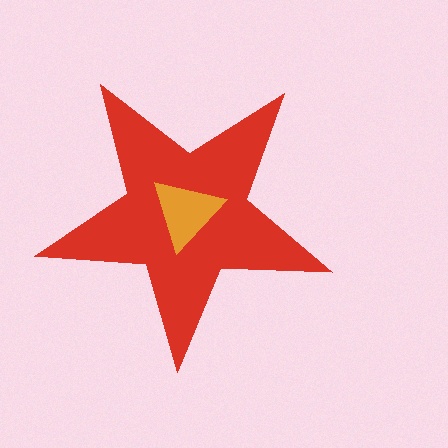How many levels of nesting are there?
2.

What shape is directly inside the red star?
The orange triangle.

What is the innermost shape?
The orange triangle.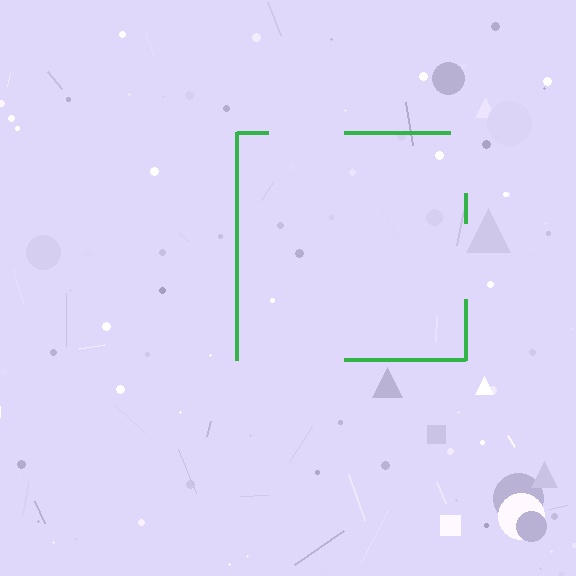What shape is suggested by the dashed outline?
The dashed outline suggests a square.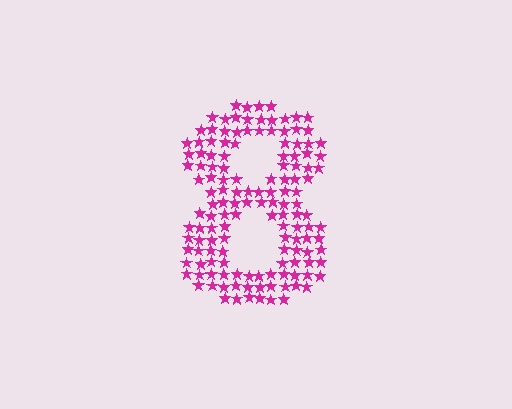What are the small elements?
The small elements are stars.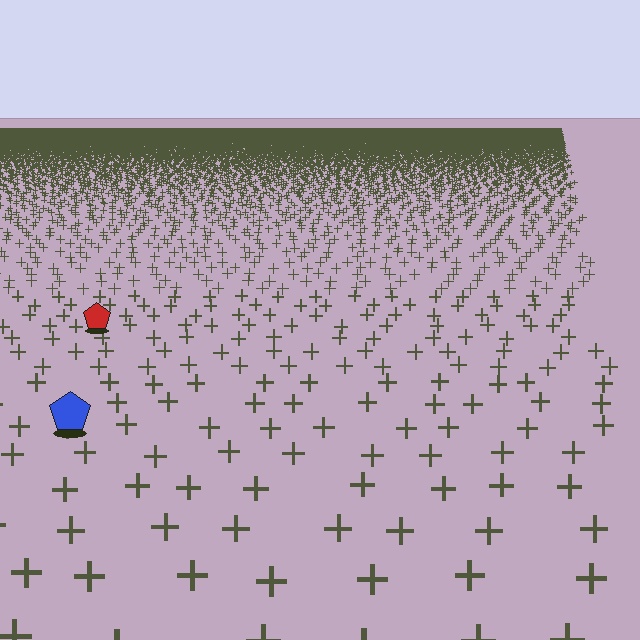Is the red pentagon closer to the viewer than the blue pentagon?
No. The blue pentagon is closer — you can tell from the texture gradient: the ground texture is coarser near it.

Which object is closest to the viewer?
The blue pentagon is closest. The texture marks near it are larger and more spread out.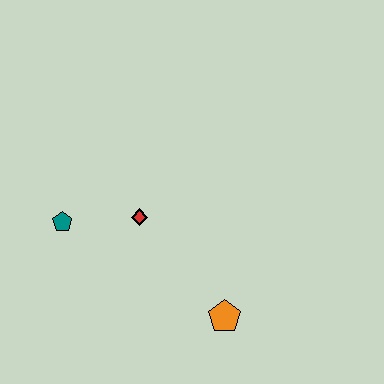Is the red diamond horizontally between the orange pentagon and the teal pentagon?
Yes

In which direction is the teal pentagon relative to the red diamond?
The teal pentagon is to the left of the red diamond.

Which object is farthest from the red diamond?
The orange pentagon is farthest from the red diamond.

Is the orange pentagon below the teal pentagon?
Yes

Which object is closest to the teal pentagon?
The red diamond is closest to the teal pentagon.